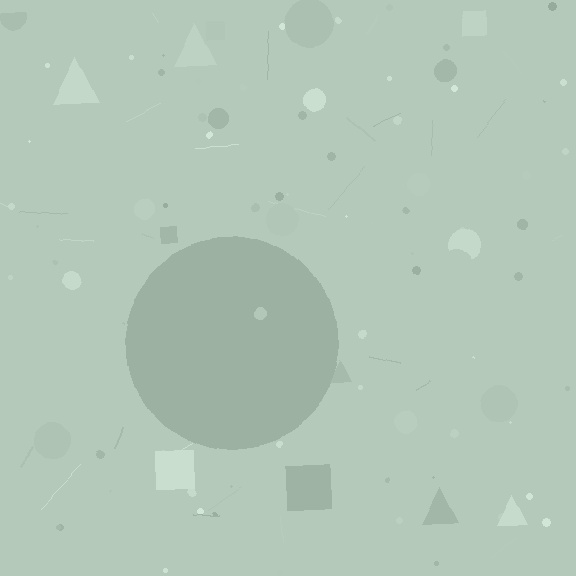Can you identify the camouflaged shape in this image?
The camouflaged shape is a circle.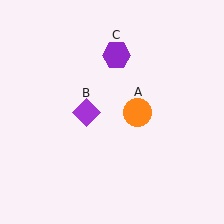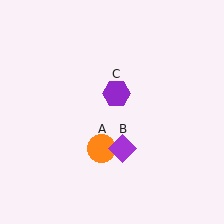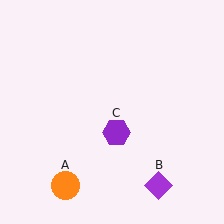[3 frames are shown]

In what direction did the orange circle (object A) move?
The orange circle (object A) moved down and to the left.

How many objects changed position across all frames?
3 objects changed position: orange circle (object A), purple diamond (object B), purple hexagon (object C).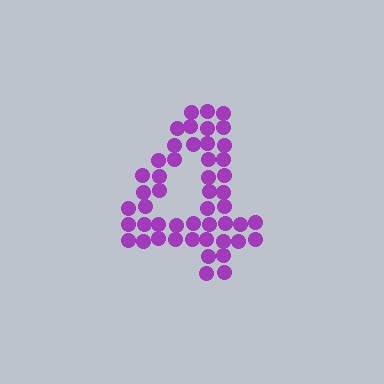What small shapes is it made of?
It is made of small circles.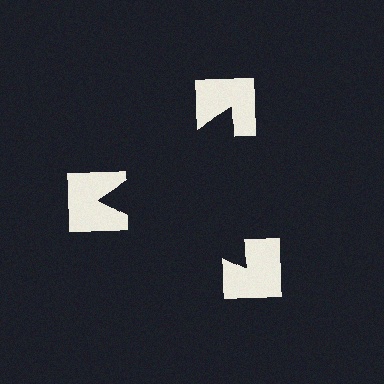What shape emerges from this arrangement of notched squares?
An illusory triangle — its edges are inferred from the aligned wedge cuts in the notched squares, not physically drawn.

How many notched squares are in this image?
There are 3 — one at each vertex of the illusory triangle.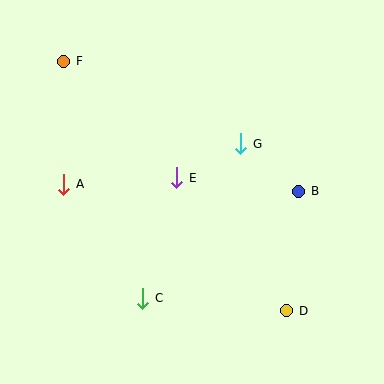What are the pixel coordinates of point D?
Point D is at (287, 311).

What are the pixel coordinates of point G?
Point G is at (241, 144).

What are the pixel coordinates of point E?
Point E is at (177, 178).